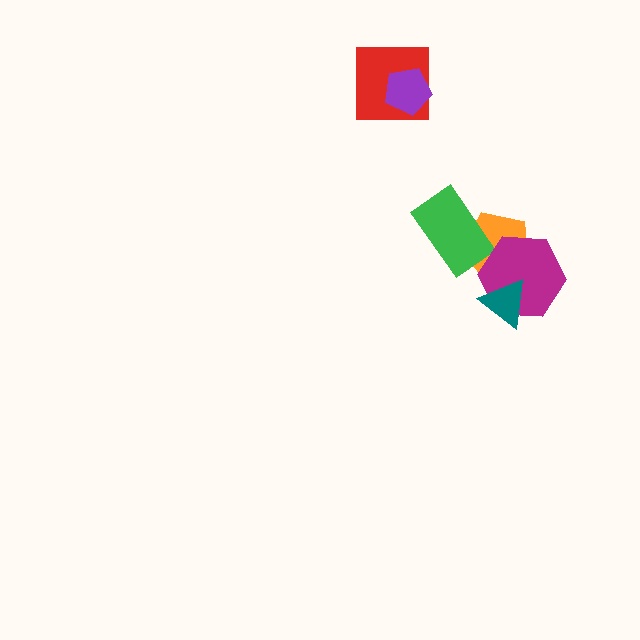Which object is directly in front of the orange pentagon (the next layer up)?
The green rectangle is directly in front of the orange pentagon.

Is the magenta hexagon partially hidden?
Yes, it is partially covered by another shape.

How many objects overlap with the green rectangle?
1 object overlaps with the green rectangle.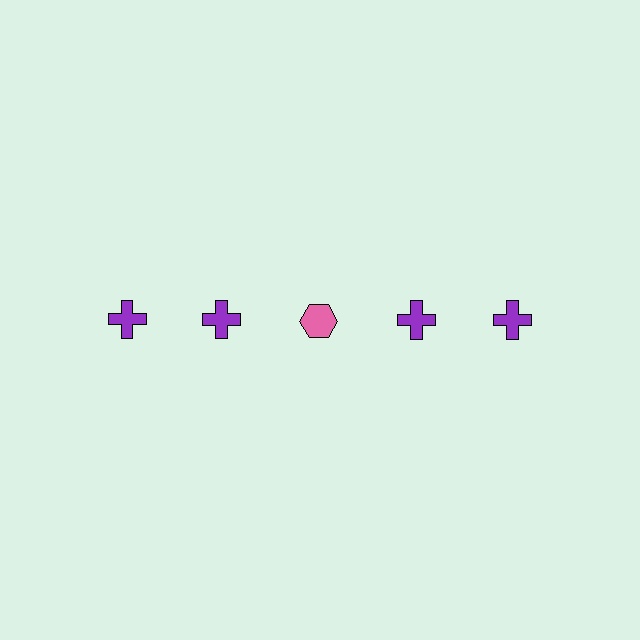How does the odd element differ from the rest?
It differs in both color (pink instead of purple) and shape (hexagon instead of cross).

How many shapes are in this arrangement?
There are 5 shapes arranged in a grid pattern.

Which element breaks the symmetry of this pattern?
The pink hexagon in the top row, center column breaks the symmetry. All other shapes are purple crosses.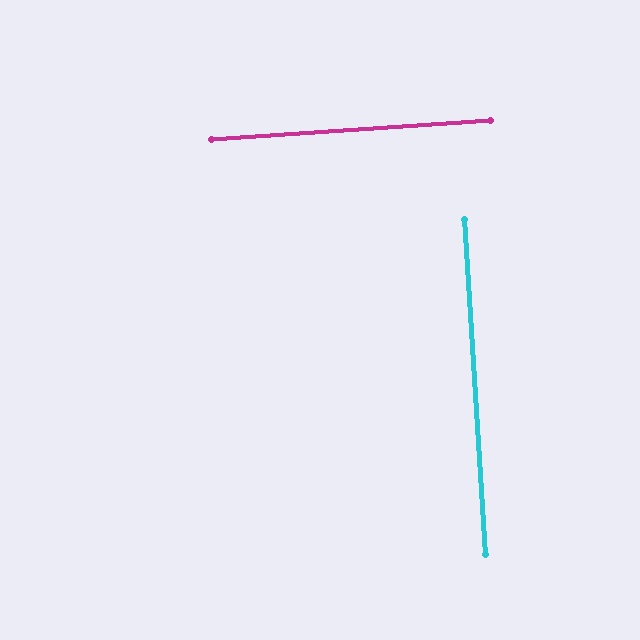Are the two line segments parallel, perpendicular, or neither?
Perpendicular — they meet at approximately 90°.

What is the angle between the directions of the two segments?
Approximately 90 degrees.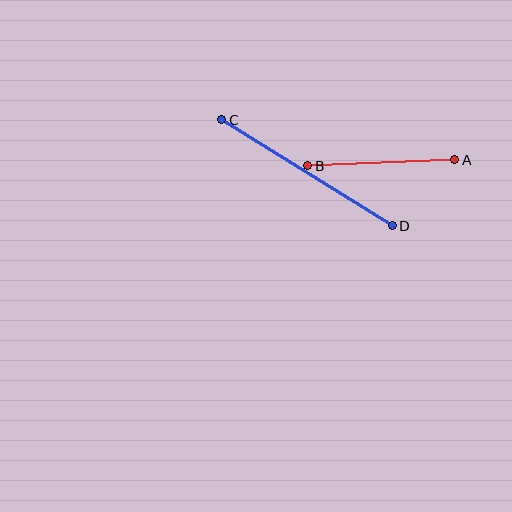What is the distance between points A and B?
The distance is approximately 147 pixels.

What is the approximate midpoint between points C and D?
The midpoint is at approximately (307, 173) pixels.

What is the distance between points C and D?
The distance is approximately 201 pixels.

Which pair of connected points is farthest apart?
Points C and D are farthest apart.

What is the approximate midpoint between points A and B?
The midpoint is at approximately (381, 163) pixels.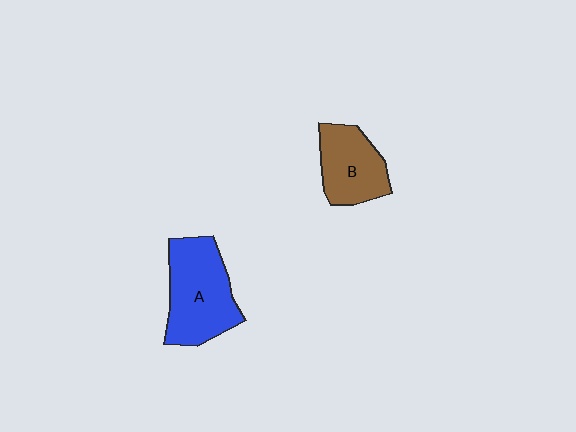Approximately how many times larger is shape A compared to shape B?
Approximately 1.4 times.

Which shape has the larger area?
Shape A (blue).